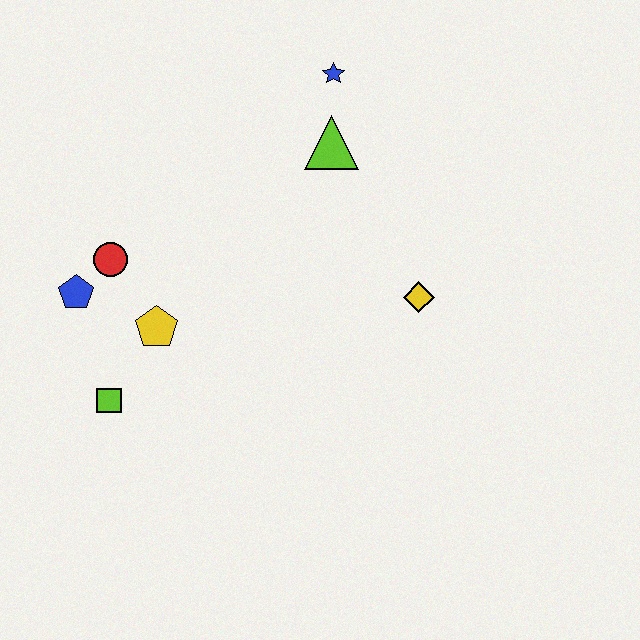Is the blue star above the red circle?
Yes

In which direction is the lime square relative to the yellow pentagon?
The lime square is below the yellow pentagon.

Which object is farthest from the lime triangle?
The lime square is farthest from the lime triangle.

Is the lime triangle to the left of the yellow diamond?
Yes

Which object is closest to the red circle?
The blue pentagon is closest to the red circle.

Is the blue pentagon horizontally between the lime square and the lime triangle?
No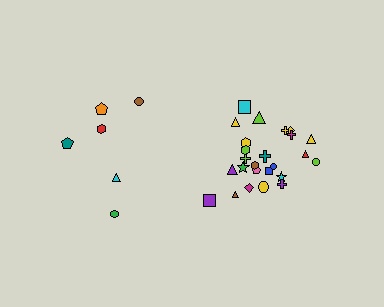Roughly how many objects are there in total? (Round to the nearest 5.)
Roughly 30 objects in total.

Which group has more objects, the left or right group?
The right group.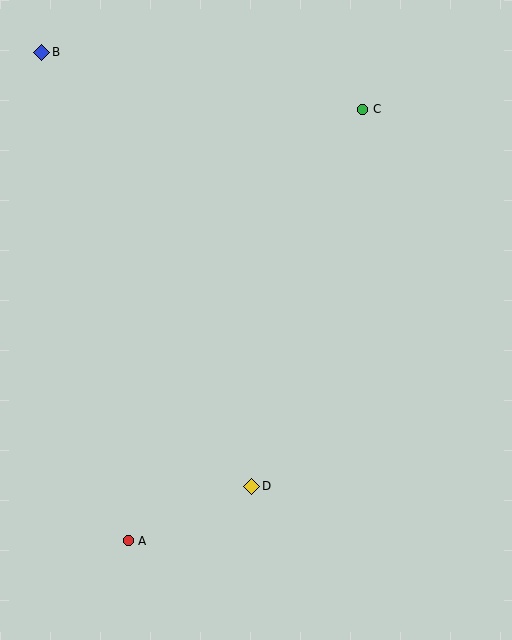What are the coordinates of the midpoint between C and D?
The midpoint between C and D is at (307, 298).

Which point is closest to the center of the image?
Point D at (252, 486) is closest to the center.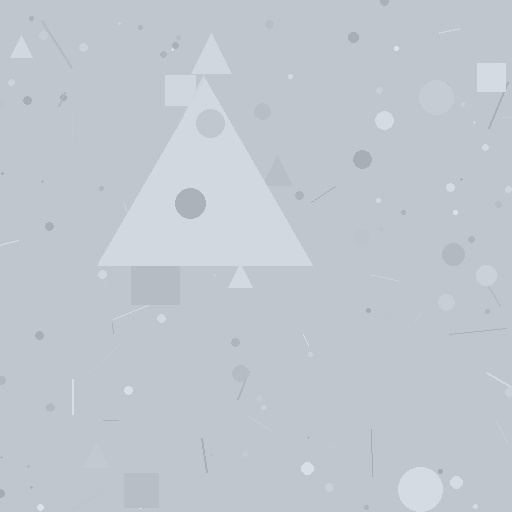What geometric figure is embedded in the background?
A triangle is embedded in the background.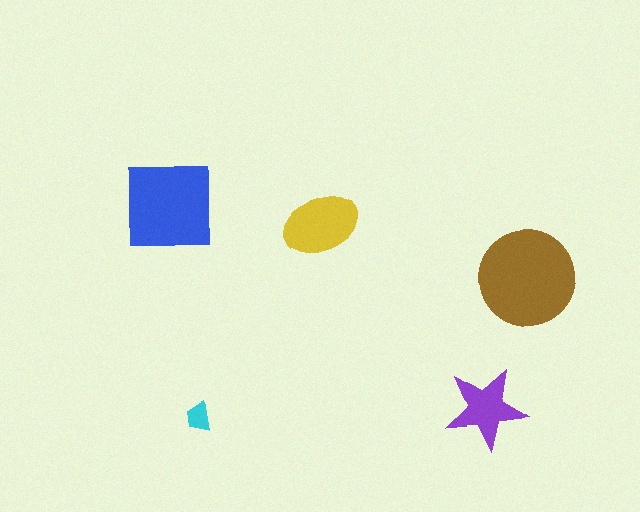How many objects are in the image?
There are 5 objects in the image.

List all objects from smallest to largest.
The cyan trapezoid, the purple star, the yellow ellipse, the blue square, the brown circle.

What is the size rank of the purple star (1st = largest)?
4th.